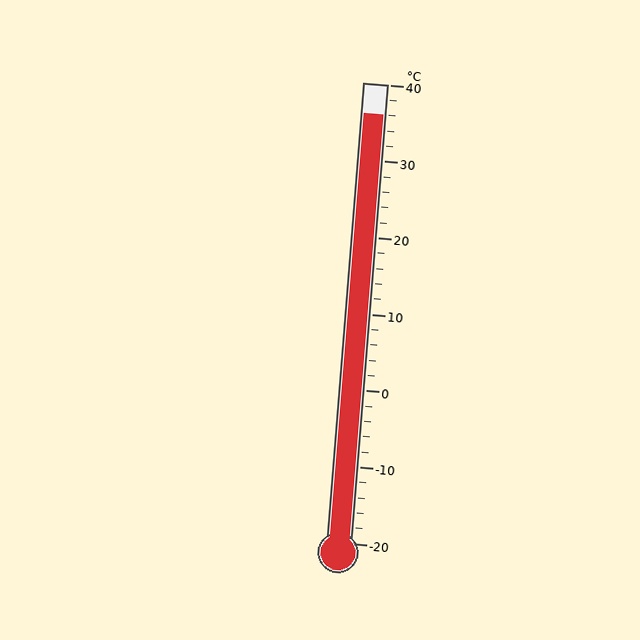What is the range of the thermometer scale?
The thermometer scale ranges from -20°C to 40°C.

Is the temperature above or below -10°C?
The temperature is above -10°C.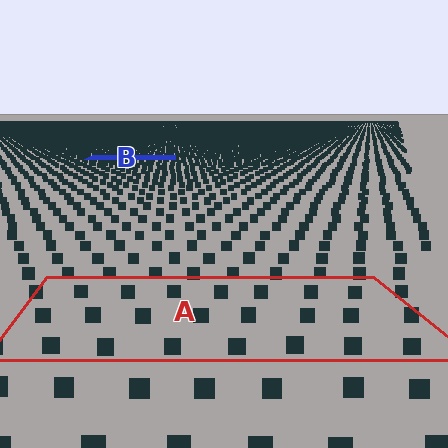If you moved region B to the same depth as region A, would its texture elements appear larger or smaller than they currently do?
They would appear larger. At a closer depth, the same texture elements are projected at a bigger on-screen size.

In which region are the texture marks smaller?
The texture marks are smaller in region B, because it is farther away.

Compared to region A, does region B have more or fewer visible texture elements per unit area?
Region B has more texture elements per unit area — they are packed more densely because it is farther away.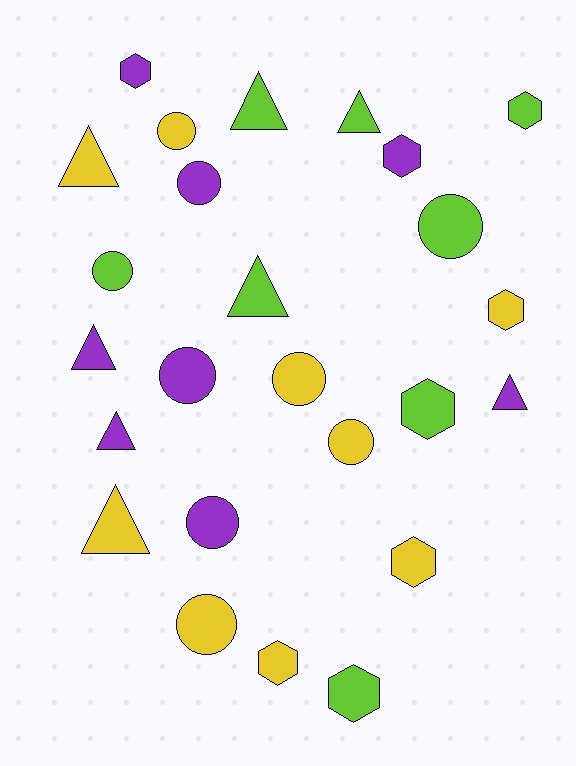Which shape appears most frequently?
Circle, with 9 objects.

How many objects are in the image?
There are 25 objects.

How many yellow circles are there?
There are 4 yellow circles.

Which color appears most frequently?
Yellow, with 9 objects.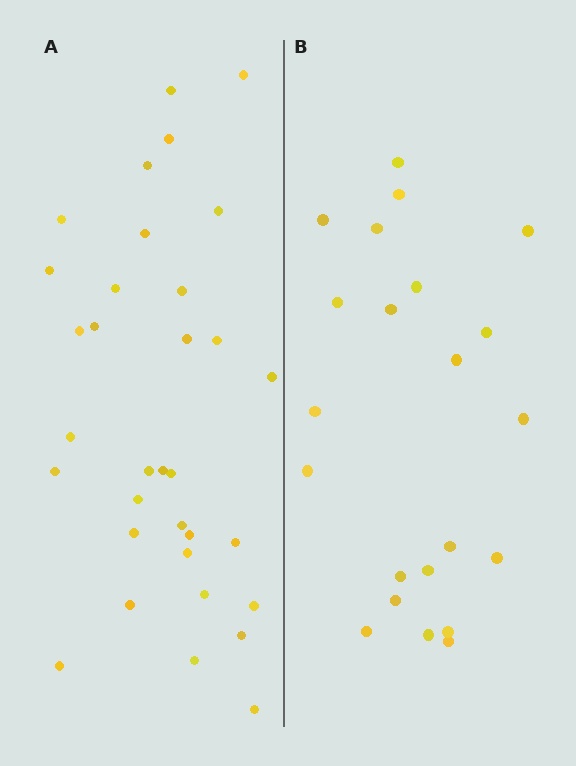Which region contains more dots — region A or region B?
Region A (the left region) has more dots.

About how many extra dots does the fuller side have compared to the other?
Region A has roughly 12 or so more dots than region B.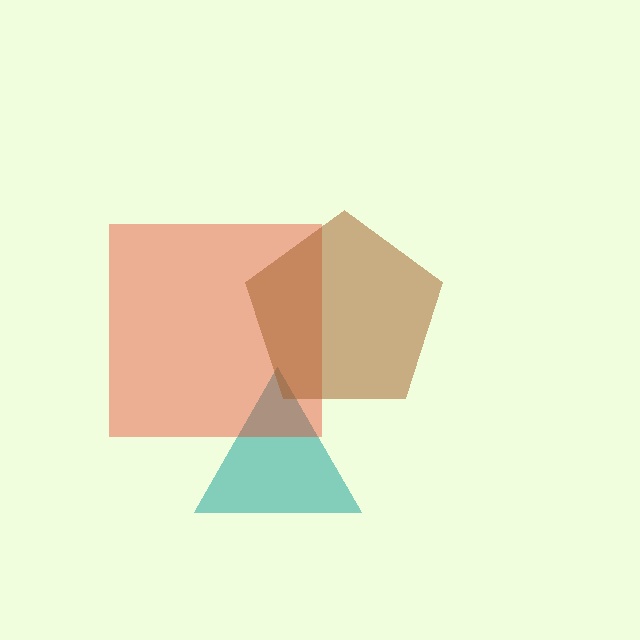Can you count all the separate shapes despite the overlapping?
Yes, there are 3 separate shapes.